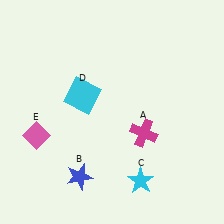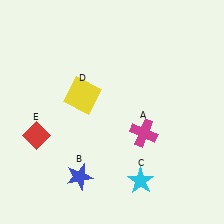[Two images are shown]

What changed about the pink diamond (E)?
In Image 1, E is pink. In Image 2, it changed to red.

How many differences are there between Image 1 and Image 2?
There are 2 differences between the two images.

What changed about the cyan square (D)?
In Image 1, D is cyan. In Image 2, it changed to yellow.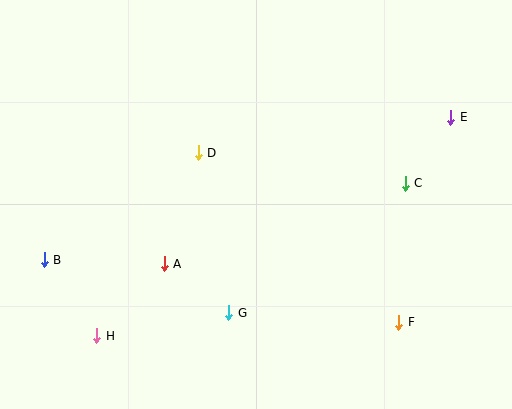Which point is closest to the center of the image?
Point D at (198, 153) is closest to the center.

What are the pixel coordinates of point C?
Point C is at (405, 183).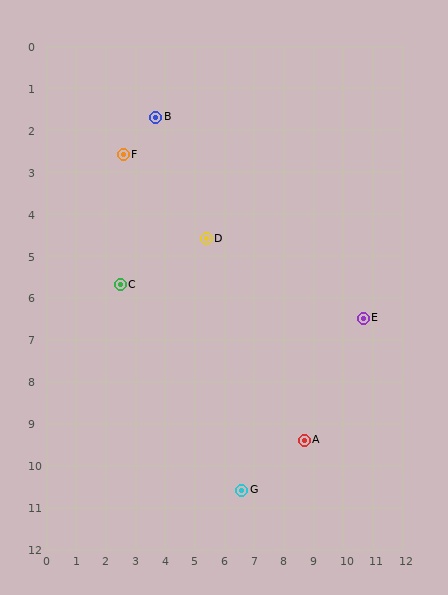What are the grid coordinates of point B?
Point B is at approximately (3.7, 1.7).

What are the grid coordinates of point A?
Point A is at approximately (8.7, 9.4).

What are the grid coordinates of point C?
Point C is at approximately (2.5, 5.7).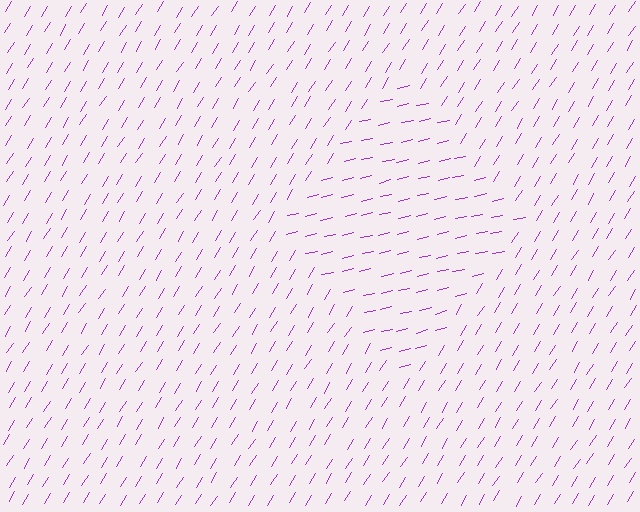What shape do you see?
I see a diamond.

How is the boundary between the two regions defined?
The boundary is defined purely by a change in line orientation (approximately 45 degrees difference). All lines are the same color and thickness.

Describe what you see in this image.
The image is filled with small purple line segments. A diamond region in the image has lines oriented differently from the surrounding lines, creating a visible texture boundary.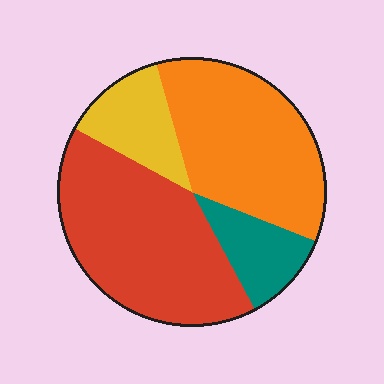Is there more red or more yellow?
Red.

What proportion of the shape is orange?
Orange takes up between a third and a half of the shape.